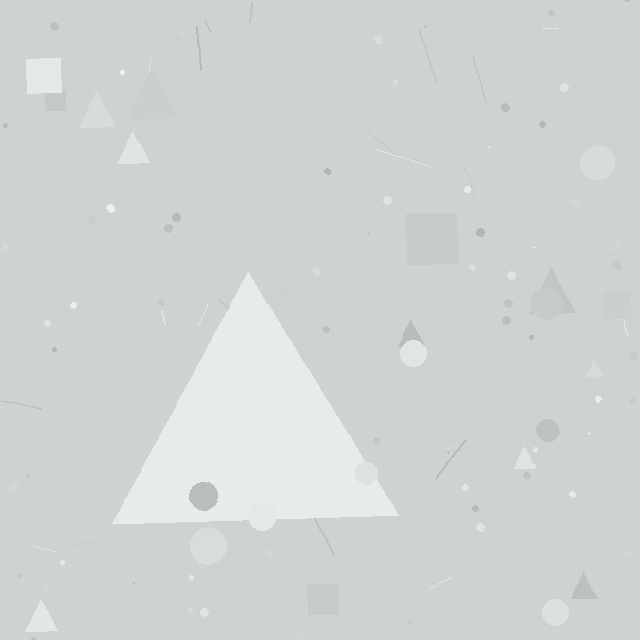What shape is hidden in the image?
A triangle is hidden in the image.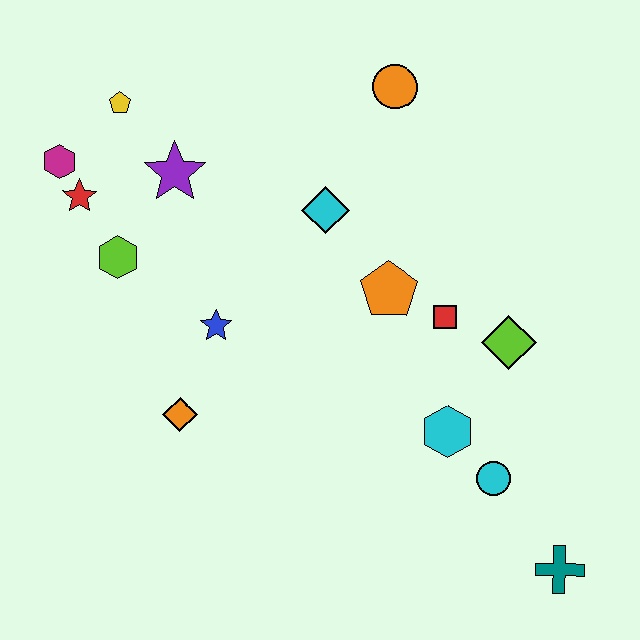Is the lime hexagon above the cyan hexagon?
Yes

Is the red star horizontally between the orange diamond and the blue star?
No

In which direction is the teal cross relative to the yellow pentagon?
The teal cross is below the yellow pentagon.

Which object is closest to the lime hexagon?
The red star is closest to the lime hexagon.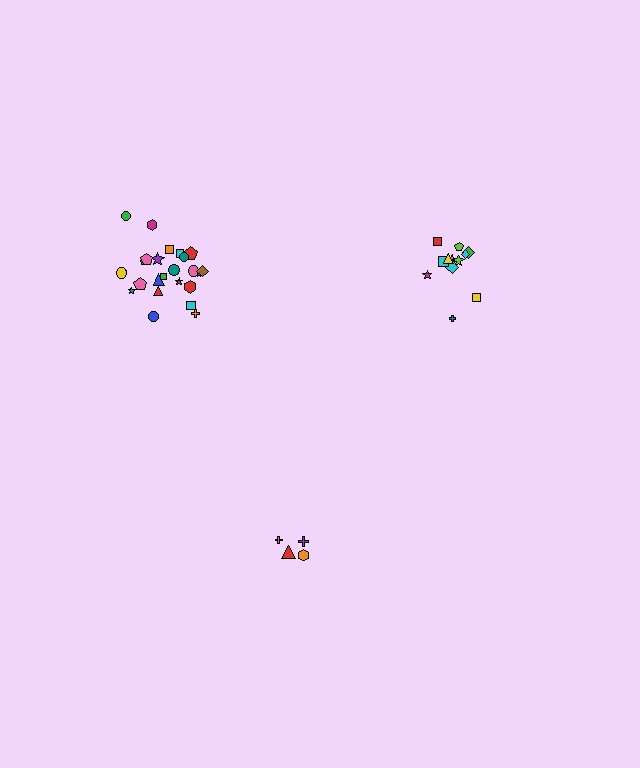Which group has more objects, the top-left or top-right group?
The top-left group.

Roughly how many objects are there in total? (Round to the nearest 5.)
Roughly 40 objects in total.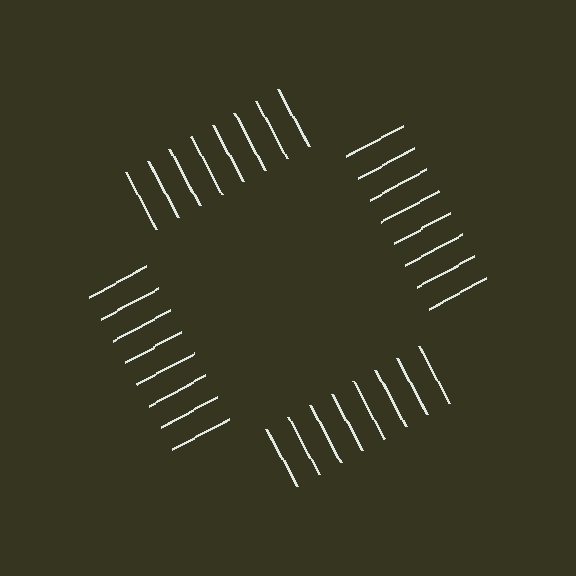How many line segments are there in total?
32 — 8 along each of the 4 edges.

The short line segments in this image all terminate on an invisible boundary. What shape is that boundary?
An illusory square — the line segments terminate on its edges but no continuous stroke is drawn.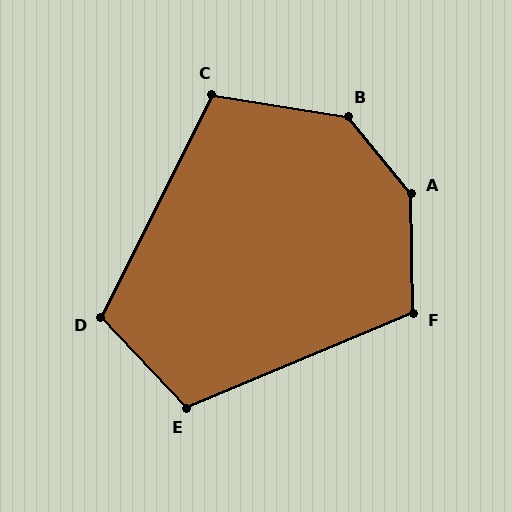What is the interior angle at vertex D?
Approximately 110 degrees (obtuse).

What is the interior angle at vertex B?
Approximately 138 degrees (obtuse).